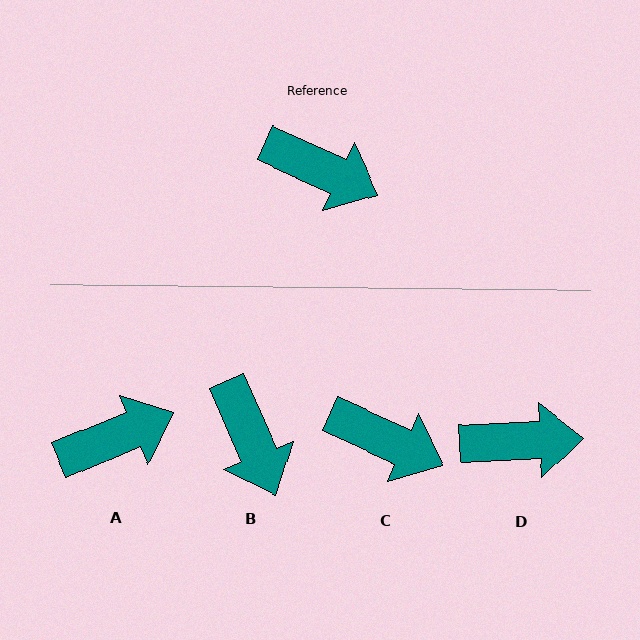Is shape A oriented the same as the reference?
No, it is off by about 47 degrees.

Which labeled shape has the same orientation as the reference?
C.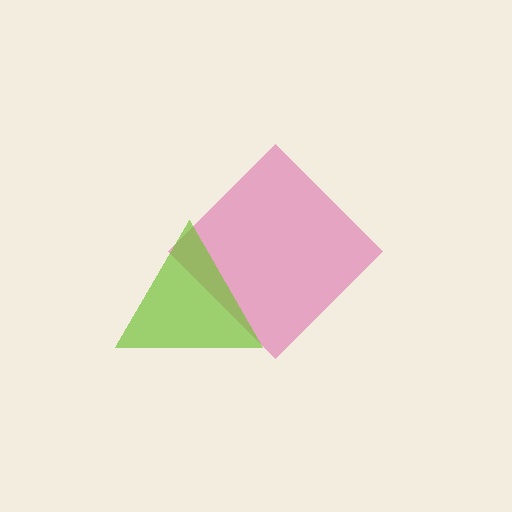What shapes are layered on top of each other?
The layered shapes are: a magenta diamond, a lime triangle.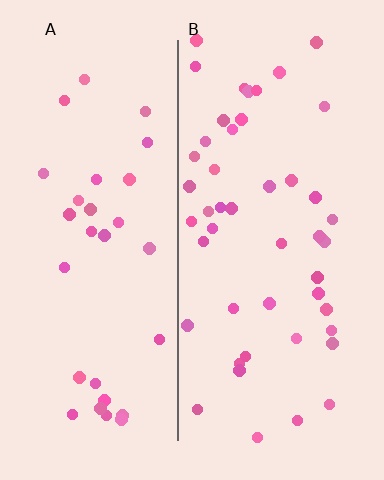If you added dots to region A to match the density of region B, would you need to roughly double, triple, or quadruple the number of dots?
Approximately double.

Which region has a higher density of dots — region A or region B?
B (the right).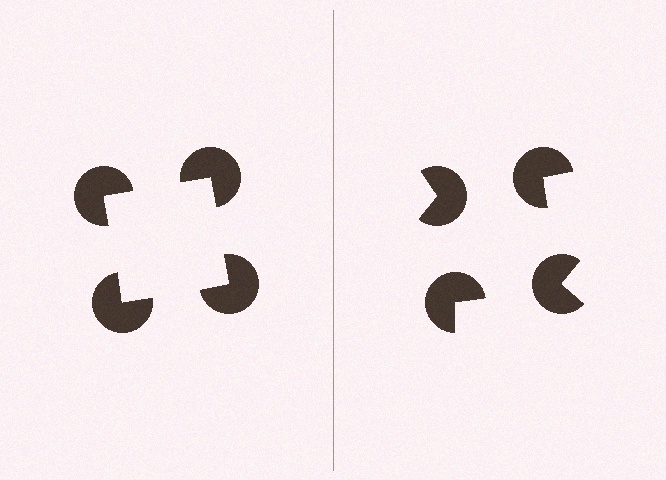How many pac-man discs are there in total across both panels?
8 — 4 on each side.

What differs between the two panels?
The pac-man discs are positioned identically on both sides; only the wedge orientations differ. On the left they align to a square; on the right they are misaligned.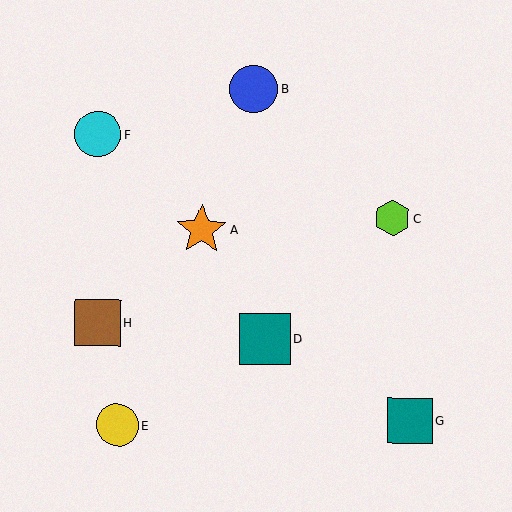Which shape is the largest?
The teal square (labeled D) is the largest.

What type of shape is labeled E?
Shape E is a yellow circle.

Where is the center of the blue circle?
The center of the blue circle is at (254, 89).